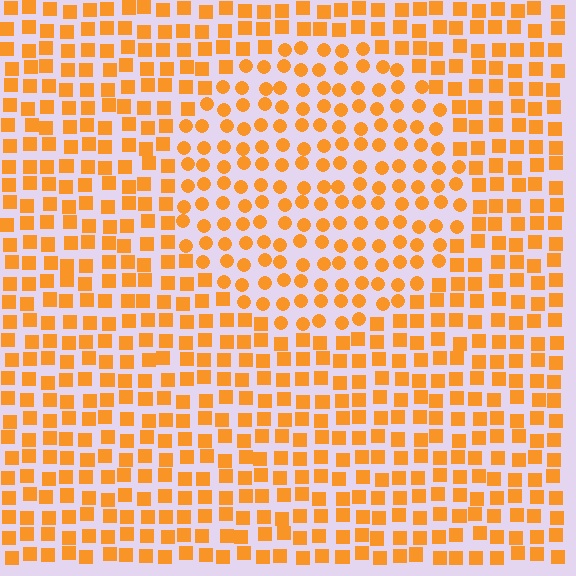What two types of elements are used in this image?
The image uses circles inside the circle region and squares outside it.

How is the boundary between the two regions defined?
The boundary is defined by a change in element shape: circles inside vs. squares outside. All elements share the same color and spacing.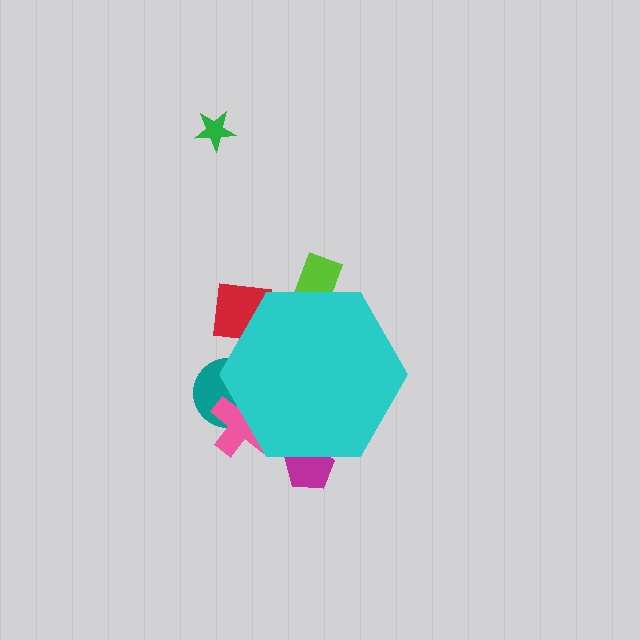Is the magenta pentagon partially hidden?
Yes, the magenta pentagon is partially hidden behind the cyan hexagon.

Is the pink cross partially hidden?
Yes, the pink cross is partially hidden behind the cyan hexagon.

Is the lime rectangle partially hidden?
Yes, the lime rectangle is partially hidden behind the cyan hexagon.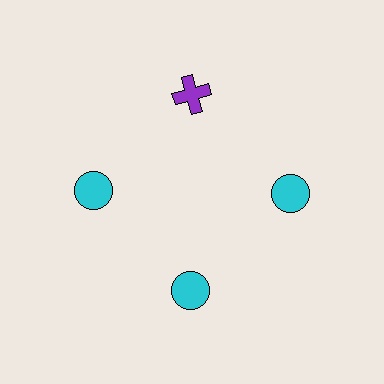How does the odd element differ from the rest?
It differs in both color (purple instead of cyan) and shape (cross instead of circle).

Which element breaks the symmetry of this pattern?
The purple cross at roughly the 12 o'clock position breaks the symmetry. All other shapes are cyan circles.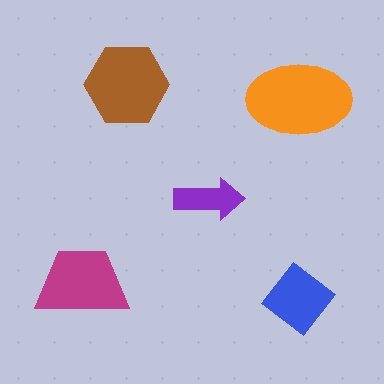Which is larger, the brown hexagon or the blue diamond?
The brown hexagon.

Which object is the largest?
The orange ellipse.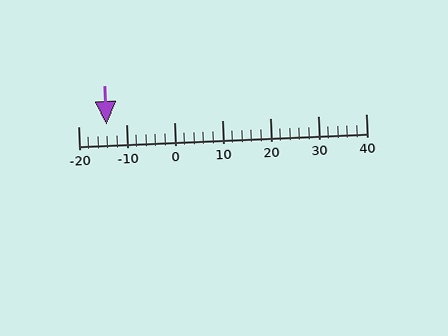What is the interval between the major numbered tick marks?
The major tick marks are spaced 10 units apart.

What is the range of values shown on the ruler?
The ruler shows values from -20 to 40.